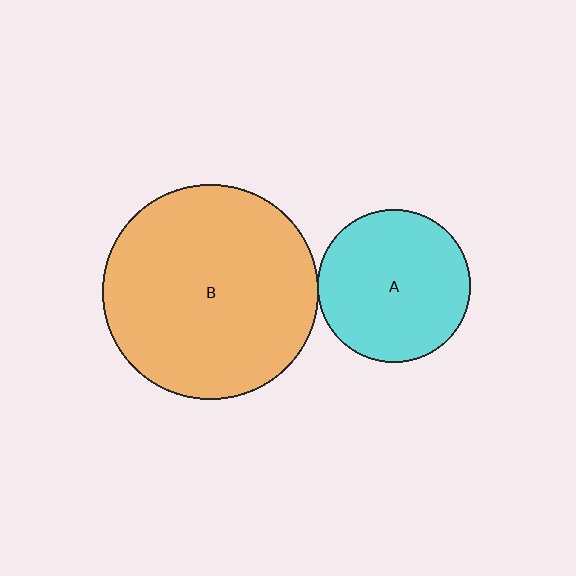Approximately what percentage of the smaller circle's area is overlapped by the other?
Approximately 5%.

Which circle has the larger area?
Circle B (orange).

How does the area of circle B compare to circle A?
Approximately 2.0 times.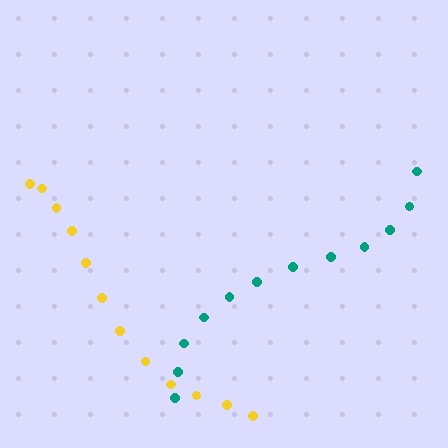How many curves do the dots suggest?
There are 2 distinct paths.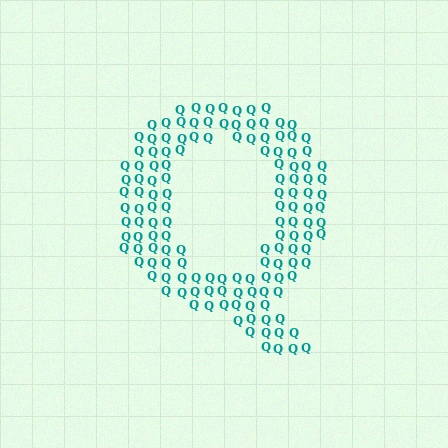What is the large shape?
The large shape is the letter Q.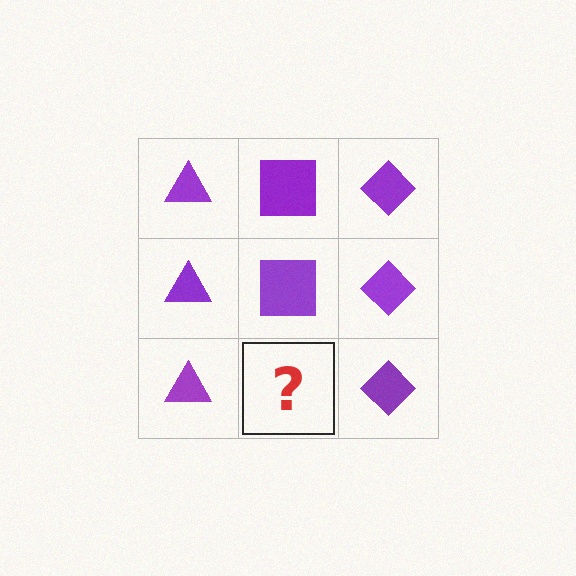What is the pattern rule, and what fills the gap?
The rule is that each column has a consistent shape. The gap should be filled with a purple square.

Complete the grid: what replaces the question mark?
The question mark should be replaced with a purple square.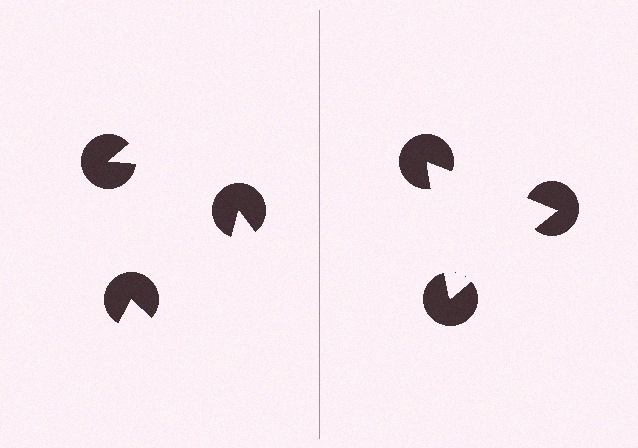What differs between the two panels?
The pac-man discs are positioned identically on both sides; only the wedge orientations differ. On the right they align to a triangle; on the left they are misaligned.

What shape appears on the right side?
An illusory triangle.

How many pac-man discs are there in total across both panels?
6 — 3 on each side.